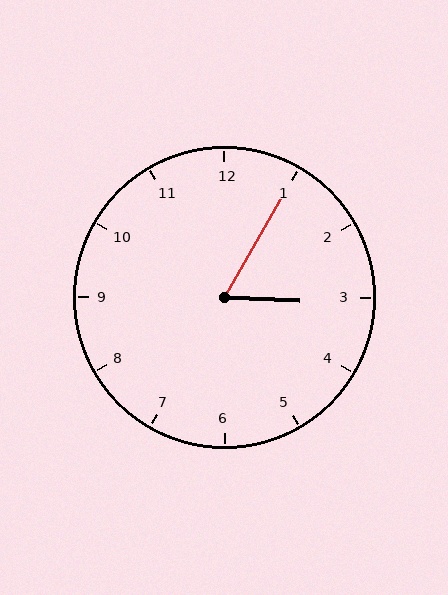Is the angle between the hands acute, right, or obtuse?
It is acute.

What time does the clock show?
3:05.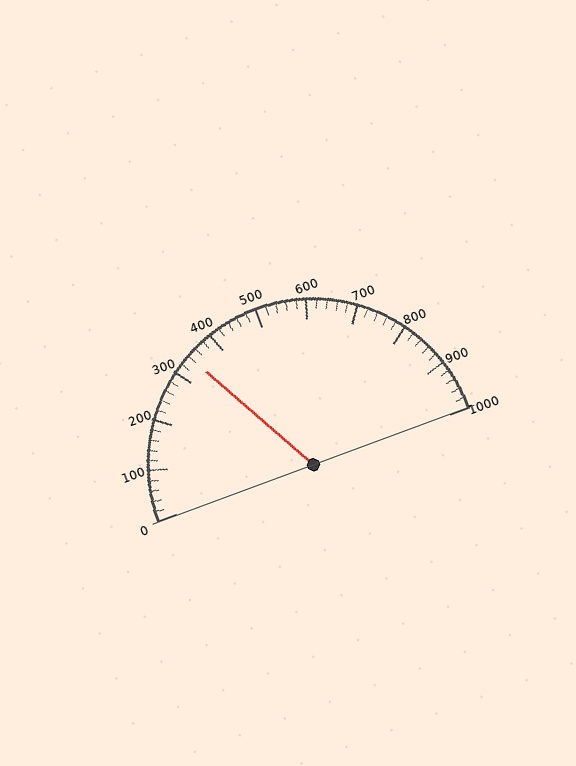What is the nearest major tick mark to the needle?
The nearest major tick mark is 300.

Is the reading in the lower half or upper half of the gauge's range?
The reading is in the lower half of the range (0 to 1000).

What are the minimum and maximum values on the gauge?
The gauge ranges from 0 to 1000.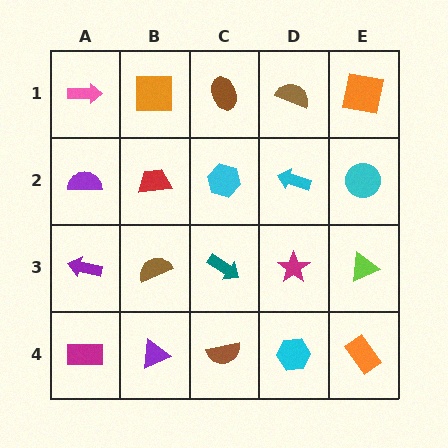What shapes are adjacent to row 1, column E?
A cyan circle (row 2, column E), a brown semicircle (row 1, column D).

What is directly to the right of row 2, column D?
A cyan circle.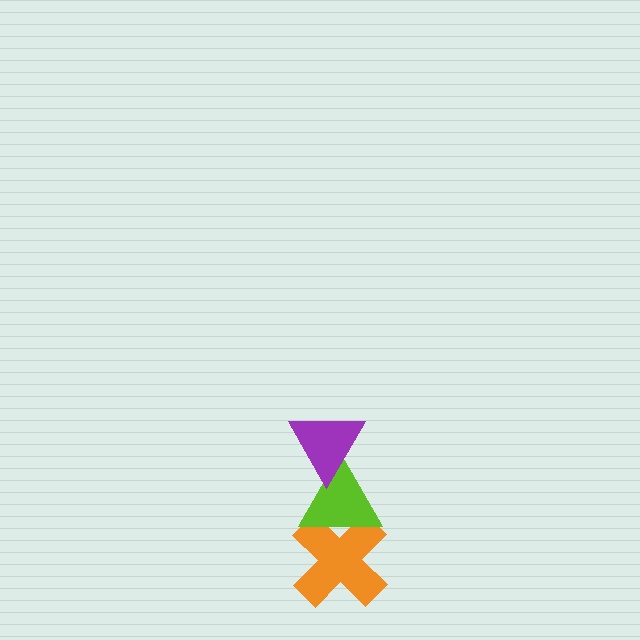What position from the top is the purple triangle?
The purple triangle is 1st from the top.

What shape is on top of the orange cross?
The lime triangle is on top of the orange cross.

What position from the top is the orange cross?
The orange cross is 3rd from the top.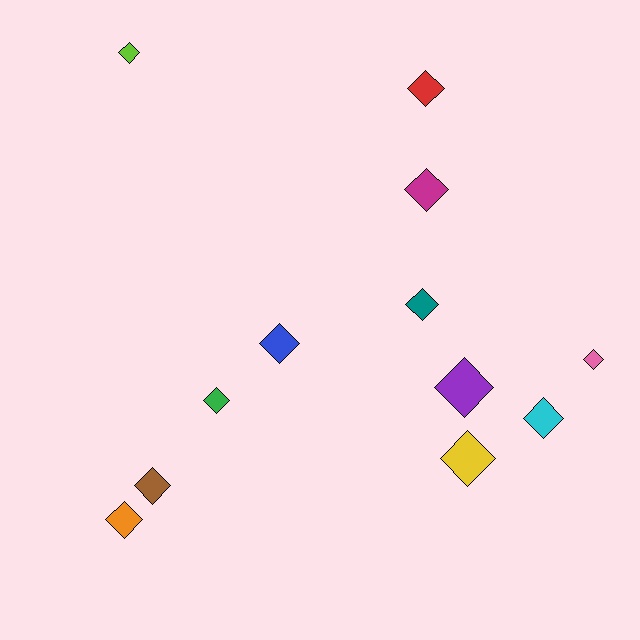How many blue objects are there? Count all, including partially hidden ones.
There is 1 blue object.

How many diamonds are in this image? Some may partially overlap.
There are 12 diamonds.